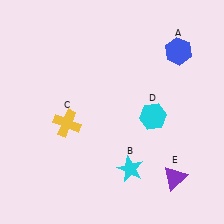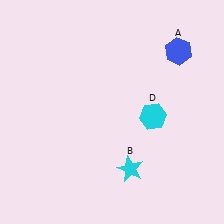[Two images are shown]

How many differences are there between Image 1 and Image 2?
There are 2 differences between the two images.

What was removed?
The purple triangle (E), the yellow cross (C) were removed in Image 2.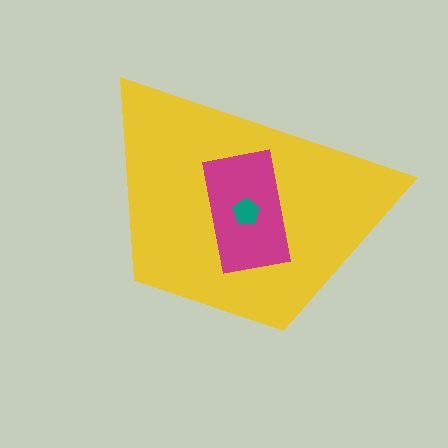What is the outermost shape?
The yellow trapezoid.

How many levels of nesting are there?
3.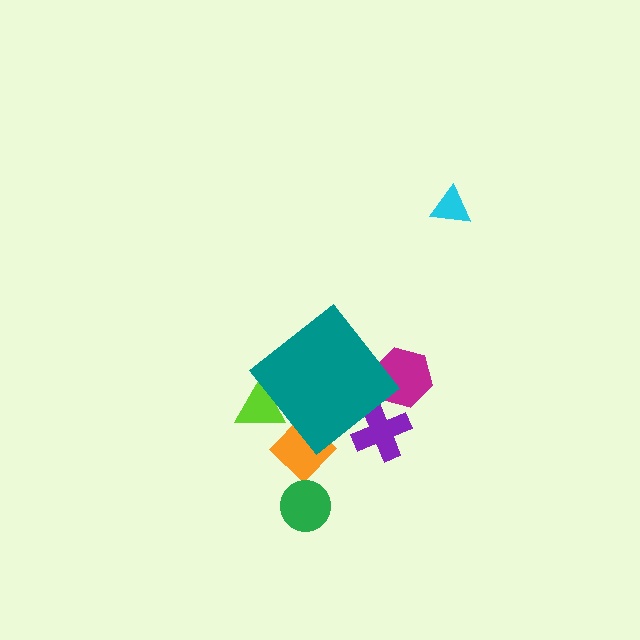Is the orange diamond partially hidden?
Yes, the orange diamond is partially hidden behind the teal diamond.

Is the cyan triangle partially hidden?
No, the cyan triangle is fully visible.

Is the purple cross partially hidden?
Yes, the purple cross is partially hidden behind the teal diamond.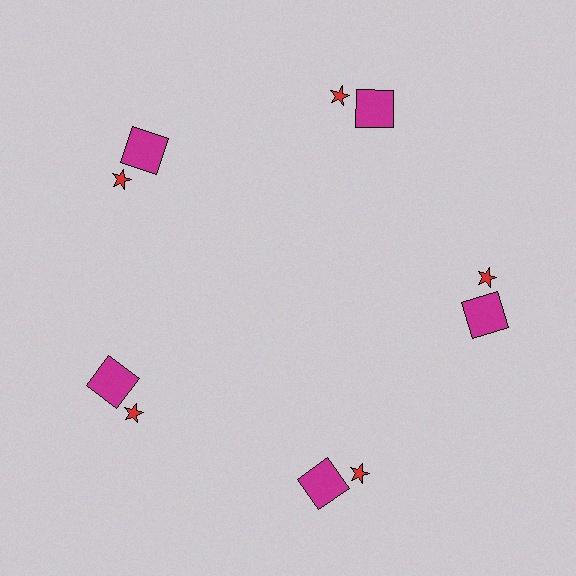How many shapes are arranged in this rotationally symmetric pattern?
There are 10 shapes, arranged in 5 groups of 2.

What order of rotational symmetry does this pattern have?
This pattern has 5-fold rotational symmetry.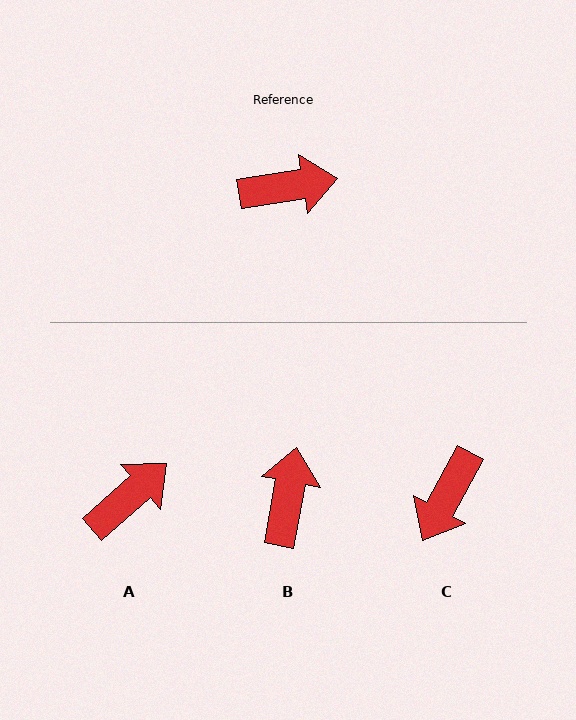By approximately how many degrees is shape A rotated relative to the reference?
Approximately 32 degrees counter-clockwise.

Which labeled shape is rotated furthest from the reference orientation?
C, about 127 degrees away.